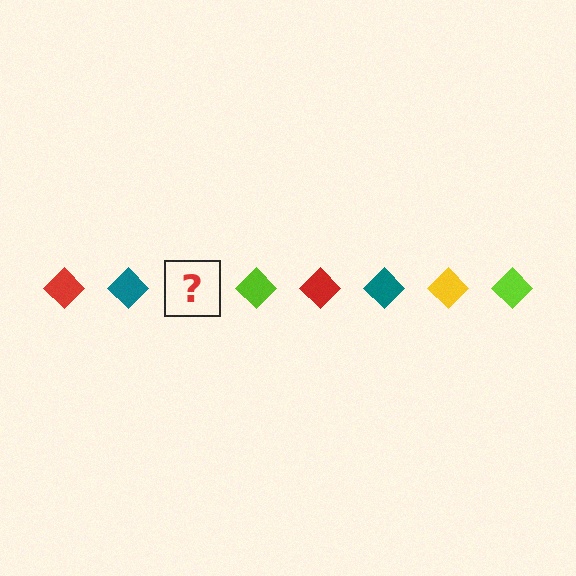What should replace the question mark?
The question mark should be replaced with a yellow diamond.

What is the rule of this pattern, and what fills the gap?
The rule is that the pattern cycles through red, teal, yellow, lime diamonds. The gap should be filled with a yellow diamond.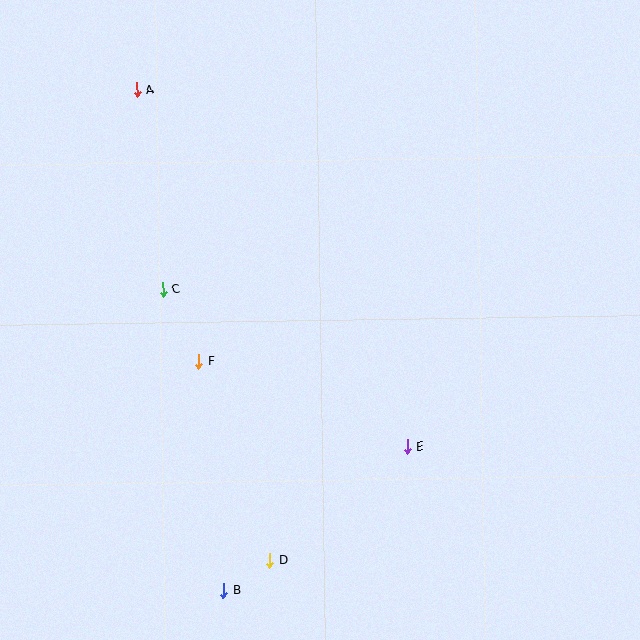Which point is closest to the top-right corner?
Point E is closest to the top-right corner.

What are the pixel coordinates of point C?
Point C is at (163, 289).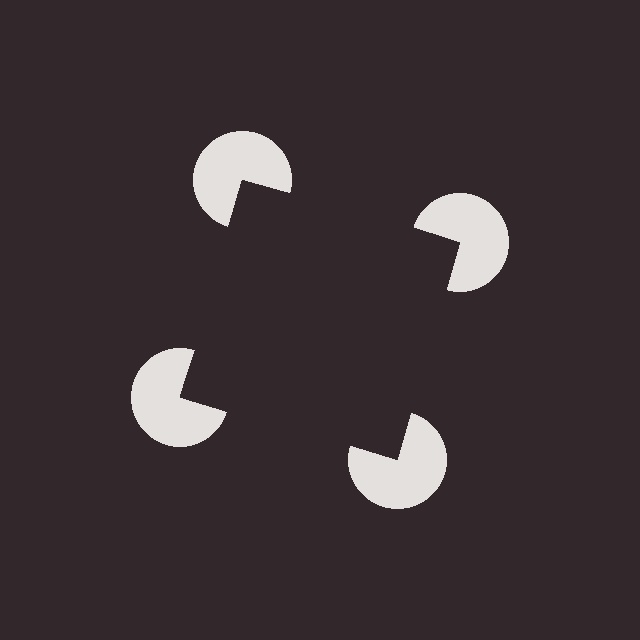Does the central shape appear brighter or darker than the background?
It typically appears slightly darker than the background, even though no actual brightness change is drawn.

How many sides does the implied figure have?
4 sides.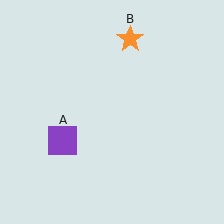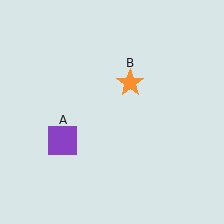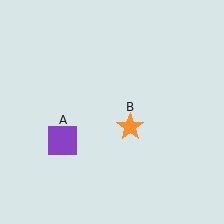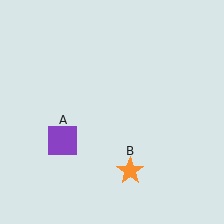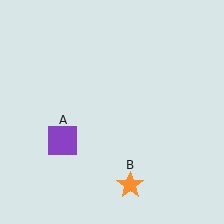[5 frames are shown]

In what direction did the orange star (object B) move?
The orange star (object B) moved down.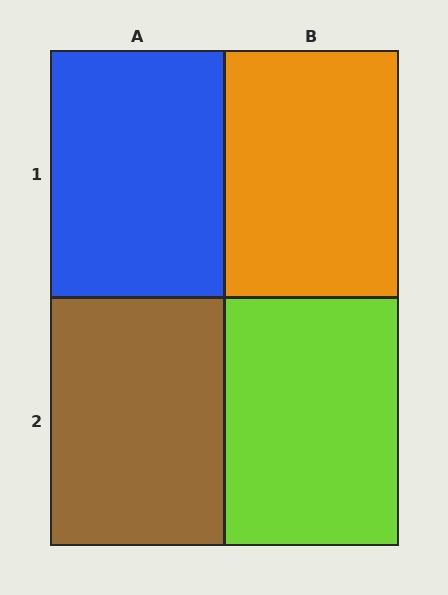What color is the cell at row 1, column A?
Blue.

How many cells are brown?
1 cell is brown.